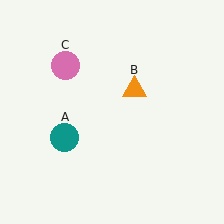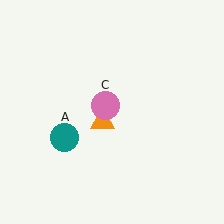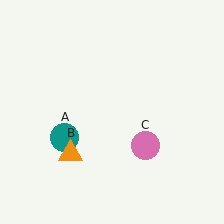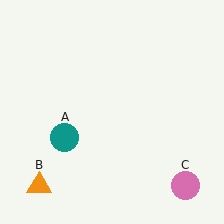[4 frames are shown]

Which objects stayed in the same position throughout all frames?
Teal circle (object A) remained stationary.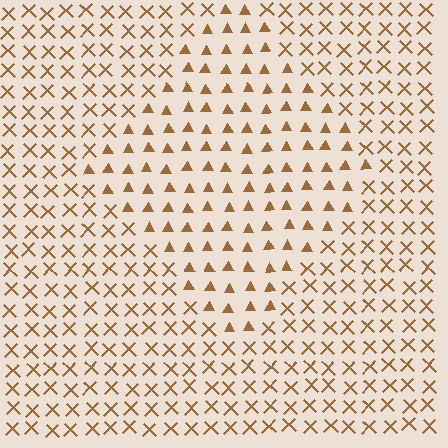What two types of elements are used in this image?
The image uses triangles inside the diamond region and X marks outside it.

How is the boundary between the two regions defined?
The boundary is defined by a change in element shape: triangles inside vs. X marks outside. All elements share the same color and spacing.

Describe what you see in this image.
The image is filled with small brown elements arranged in a uniform grid. A diamond-shaped region contains triangles, while the surrounding area contains X marks. The boundary is defined purely by the change in element shape.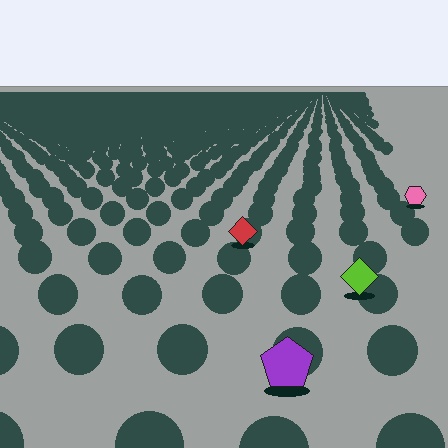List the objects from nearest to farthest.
From nearest to farthest: the purple pentagon, the lime diamond, the red diamond, the pink hexagon.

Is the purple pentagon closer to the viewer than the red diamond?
Yes. The purple pentagon is closer — you can tell from the texture gradient: the ground texture is coarser near it.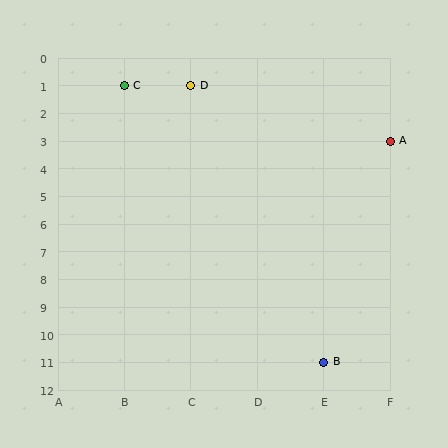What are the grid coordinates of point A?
Point A is at grid coordinates (F, 3).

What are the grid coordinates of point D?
Point D is at grid coordinates (C, 1).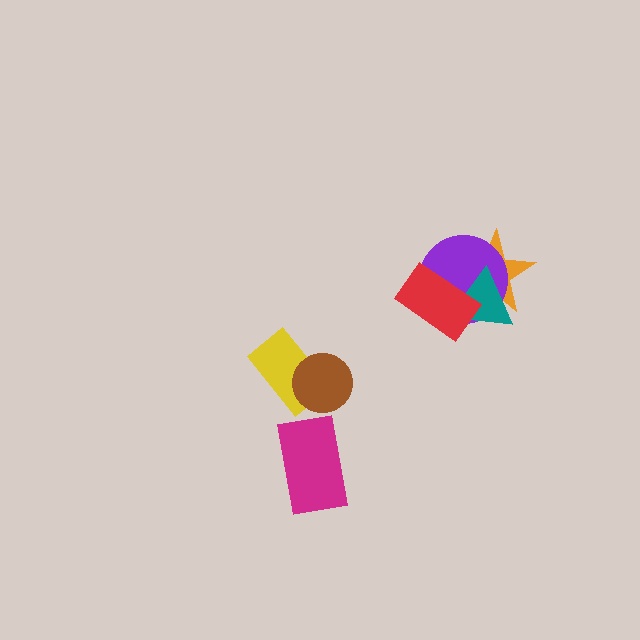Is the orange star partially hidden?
Yes, it is partially covered by another shape.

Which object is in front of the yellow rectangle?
The brown circle is in front of the yellow rectangle.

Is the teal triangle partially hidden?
Yes, it is partially covered by another shape.